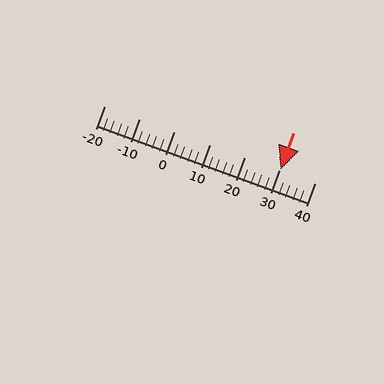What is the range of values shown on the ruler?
The ruler shows values from -20 to 40.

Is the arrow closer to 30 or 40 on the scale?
The arrow is closer to 30.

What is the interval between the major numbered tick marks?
The major tick marks are spaced 10 units apart.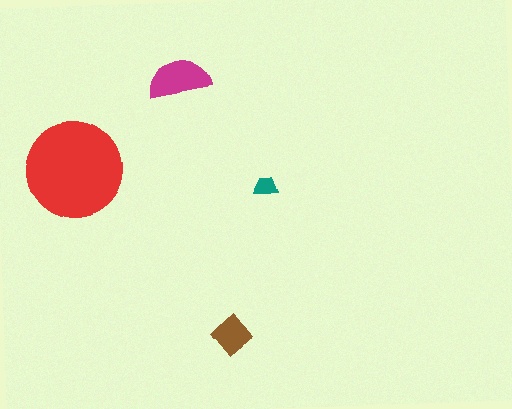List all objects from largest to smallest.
The red circle, the magenta semicircle, the brown diamond, the teal trapezoid.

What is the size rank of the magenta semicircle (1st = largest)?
2nd.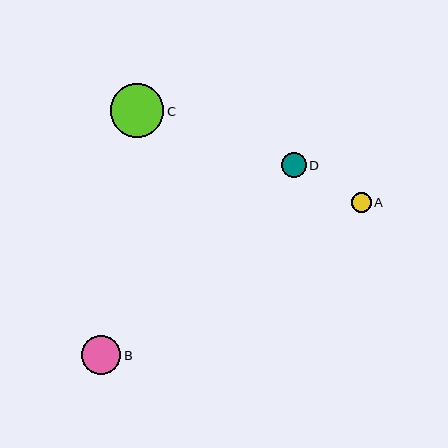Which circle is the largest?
Circle C is the largest with a size of approximately 54 pixels.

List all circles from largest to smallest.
From largest to smallest: C, B, D, A.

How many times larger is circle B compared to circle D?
Circle B is approximately 1.6 times the size of circle D.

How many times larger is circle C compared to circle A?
Circle C is approximately 2.7 times the size of circle A.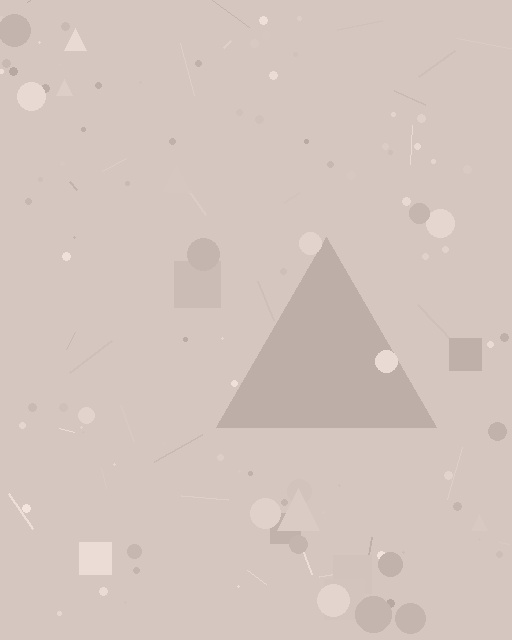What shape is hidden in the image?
A triangle is hidden in the image.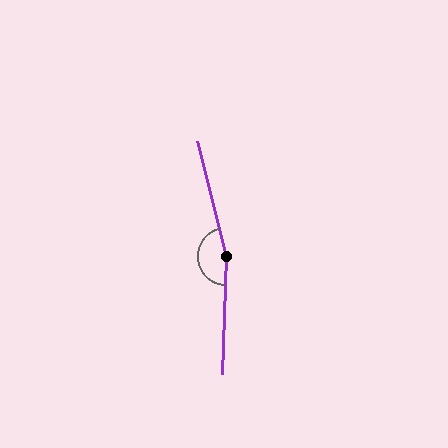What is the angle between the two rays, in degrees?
Approximately 164 degrees.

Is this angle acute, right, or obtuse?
It is obtuse.